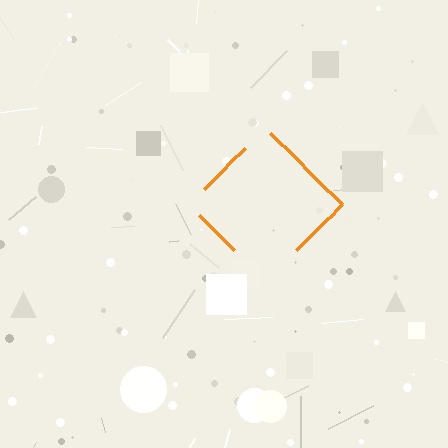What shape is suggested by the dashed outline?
The dashed outline suggests a diamond.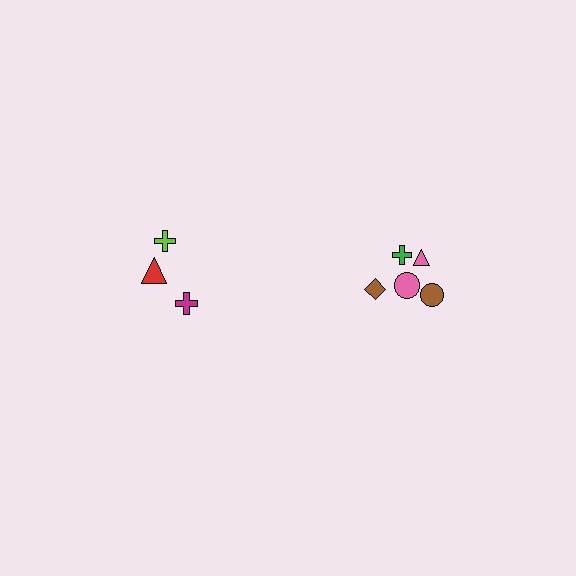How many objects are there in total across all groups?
There are 8 objects.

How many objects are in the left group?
There are 3 objects.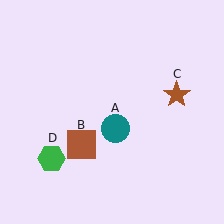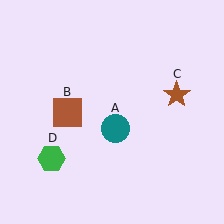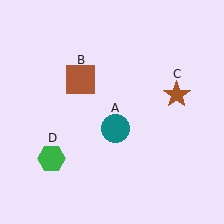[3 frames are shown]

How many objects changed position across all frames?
1 object changed position: brown square (object B).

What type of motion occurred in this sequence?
The brown square (object B) rotated clockwise around the center of the scene.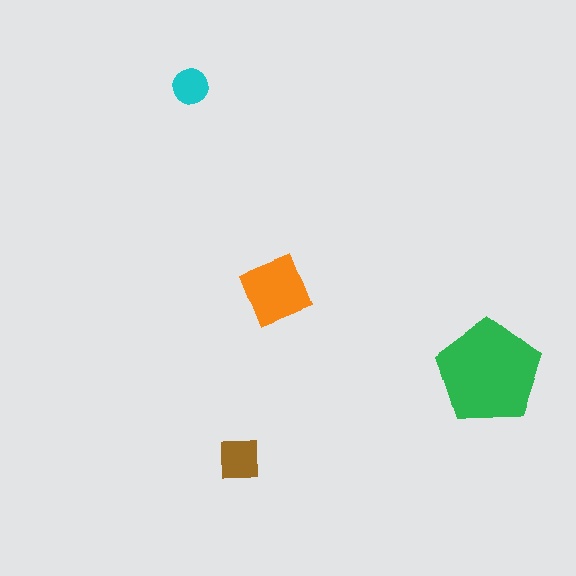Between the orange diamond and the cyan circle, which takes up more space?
The orange diamond.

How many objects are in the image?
There are 4 objects in the image.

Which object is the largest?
The green pentagon.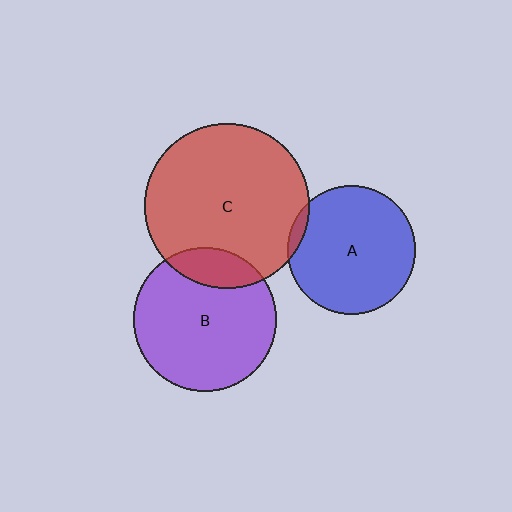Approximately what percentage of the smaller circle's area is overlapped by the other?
Approximately 15%.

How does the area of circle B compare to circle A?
Approximately 1.3 times.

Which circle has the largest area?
Circle C (red).